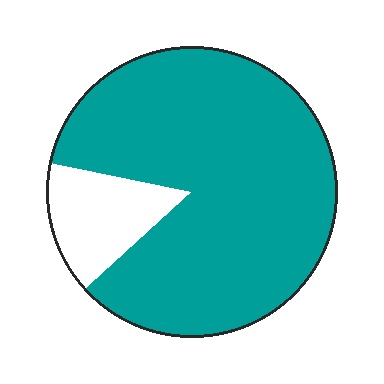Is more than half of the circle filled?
Yes.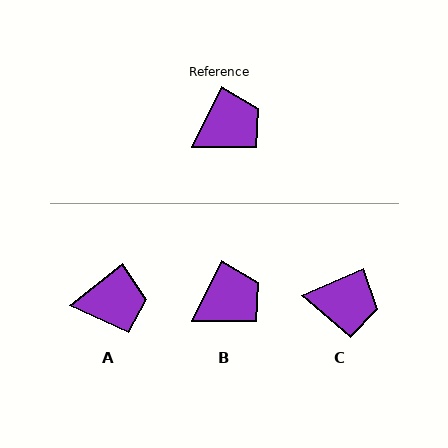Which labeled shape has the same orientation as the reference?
B.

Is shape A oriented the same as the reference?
No, it is off by about 25 degrees.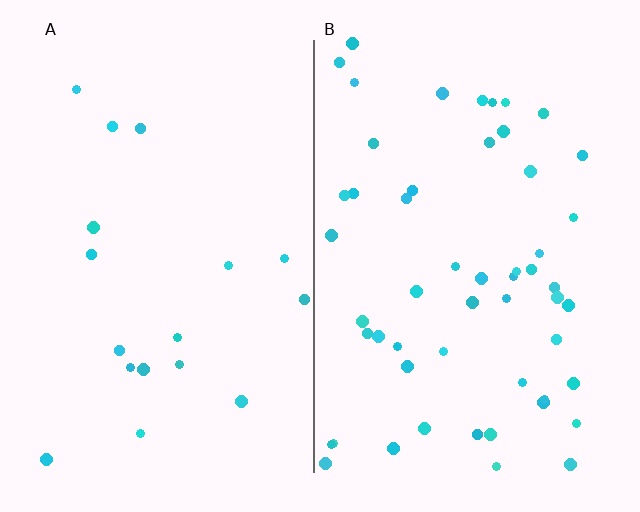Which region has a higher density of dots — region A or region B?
B (the right).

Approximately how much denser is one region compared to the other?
Approximately 3.1× — region B over region A.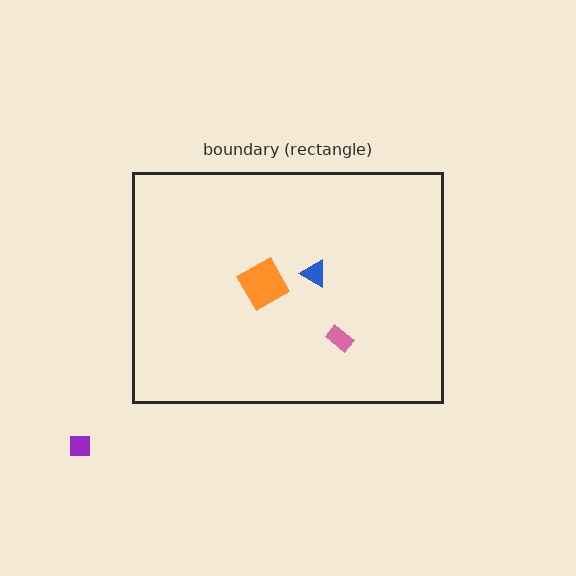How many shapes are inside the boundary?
3 inside, 1 outside.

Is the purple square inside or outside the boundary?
Outside.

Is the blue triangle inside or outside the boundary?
Inside.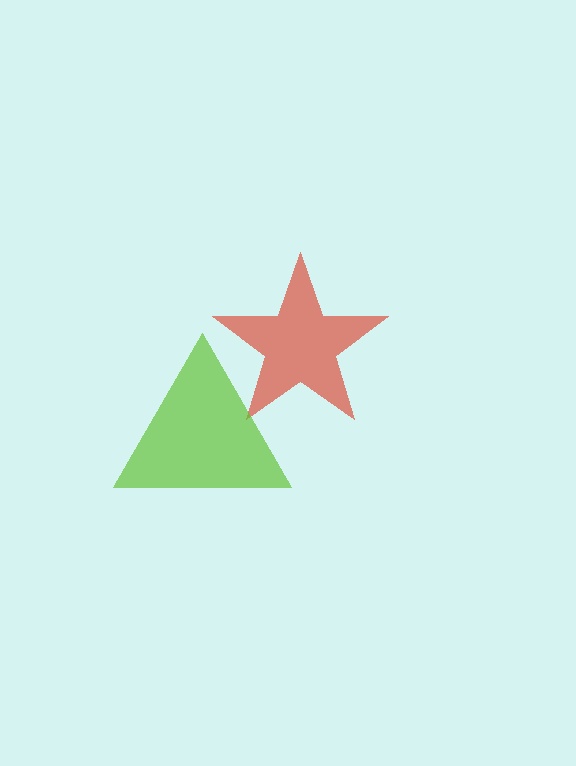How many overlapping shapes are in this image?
There are 2 overlapping shapes in the image.